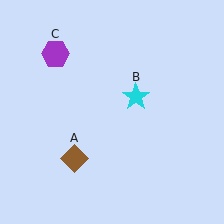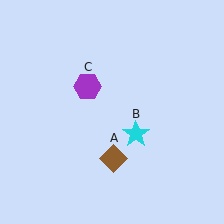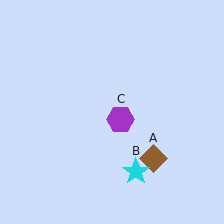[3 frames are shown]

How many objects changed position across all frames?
3 objects changed position: brown diamond (object A), cyan star (object B), purple hexagon (object C).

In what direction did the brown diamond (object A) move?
The brown diamond (object A) moved right.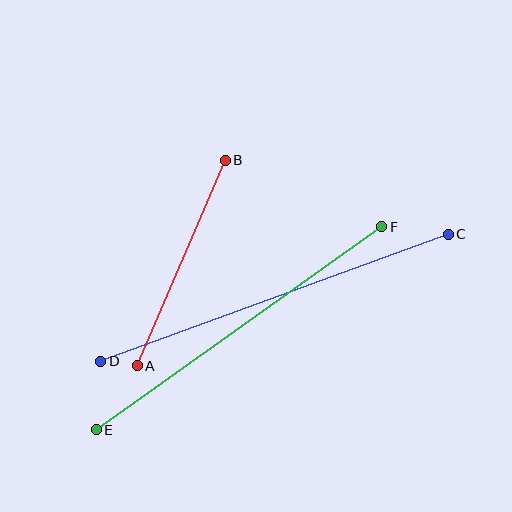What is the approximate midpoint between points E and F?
The midpoint is at approximately (239, 328) pixels.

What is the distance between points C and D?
The distance is approximately 370 pixels.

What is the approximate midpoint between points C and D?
The midpoint is at approximately (275, 298) pixels.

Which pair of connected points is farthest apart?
Points C and D are farthest apart.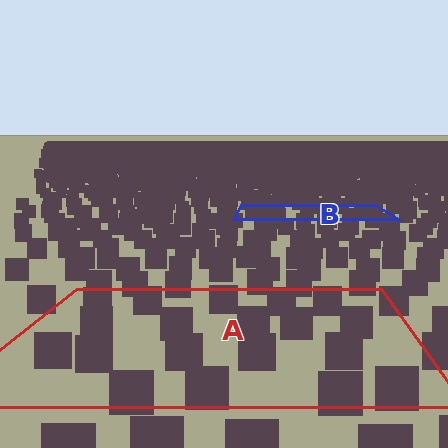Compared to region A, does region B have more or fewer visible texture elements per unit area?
Region B has more texture elements per unit area — they are packed more densely because it is farther away.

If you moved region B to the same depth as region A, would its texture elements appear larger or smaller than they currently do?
They would appear larger. At a closer depth, the same texture elements are projected at a bigger on-screen size.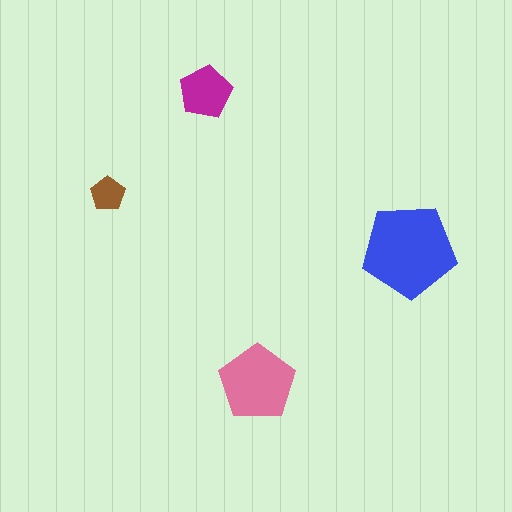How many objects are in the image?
There are 4 objects in the image.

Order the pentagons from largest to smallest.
the blue one, the pink one, the magenta one, the brown one.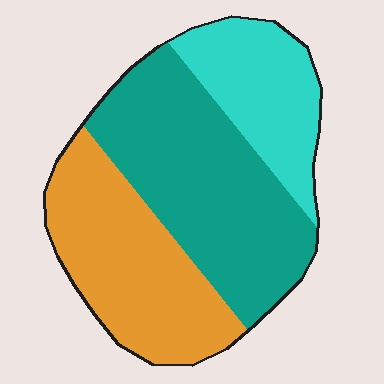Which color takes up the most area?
Teal, at roughly 45%.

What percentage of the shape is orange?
Orange takes up about one third (1/3) of the shape.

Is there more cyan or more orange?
Orange.